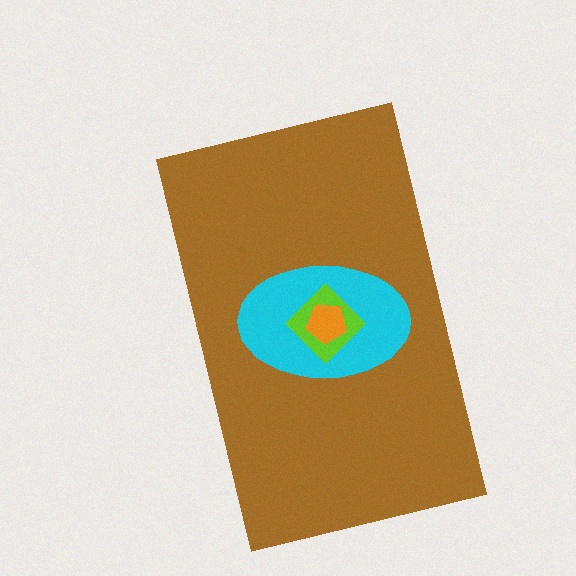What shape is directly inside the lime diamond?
The orange pentagon.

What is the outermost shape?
The brown rectangle.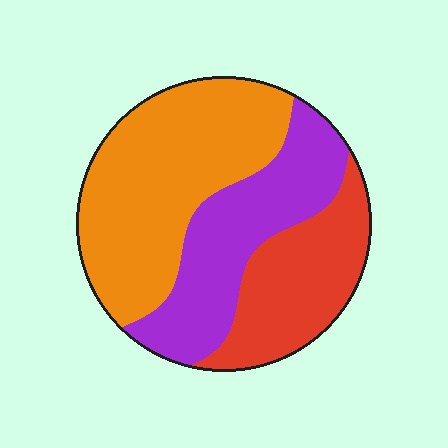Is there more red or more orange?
Orange.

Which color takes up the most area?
Orange, at roughly 45%.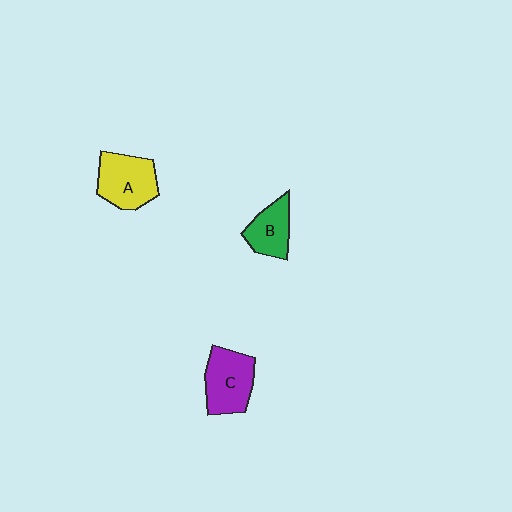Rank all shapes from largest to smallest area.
From largest to smallest: A (yellow), C (purple), B (green).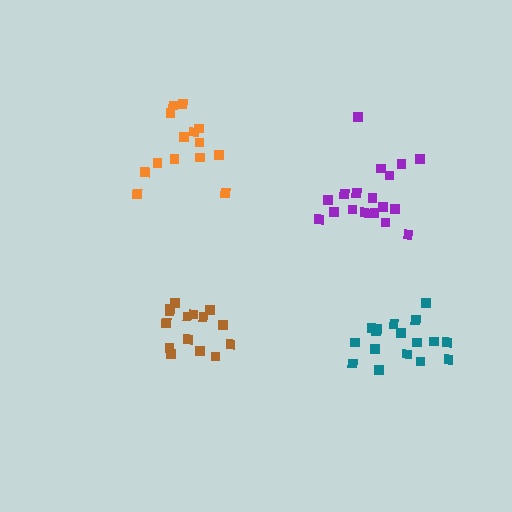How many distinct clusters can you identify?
There are 4 distinct clusters.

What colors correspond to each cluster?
The clusters are colored: purple, brown, orange, teal.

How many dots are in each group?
Group 1: 19 dots, Group 2: 15 dots, Group 3: 14 dots, Group 4: 17 dots (65 total).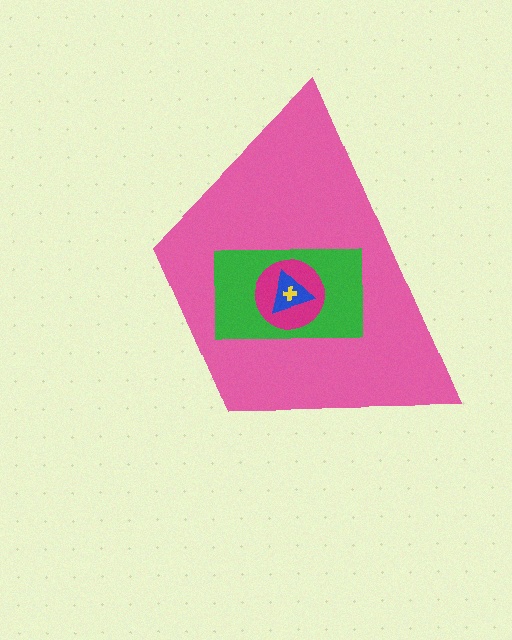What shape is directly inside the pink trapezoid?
The green rectangle.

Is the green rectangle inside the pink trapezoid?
Yes.